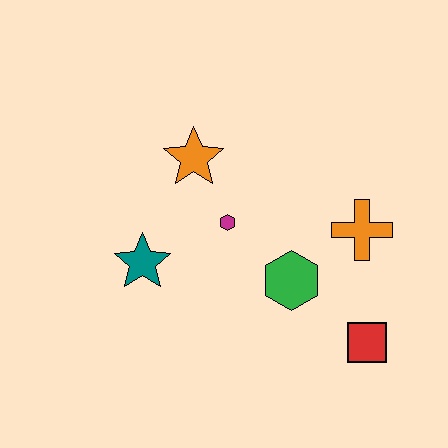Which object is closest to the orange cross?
The green hexagon is closest to the orange cross.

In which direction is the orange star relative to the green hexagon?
The orange star is above the green hexagon.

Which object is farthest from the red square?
The orange star is farthest from the red square.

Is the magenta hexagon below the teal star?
No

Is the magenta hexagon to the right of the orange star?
Yes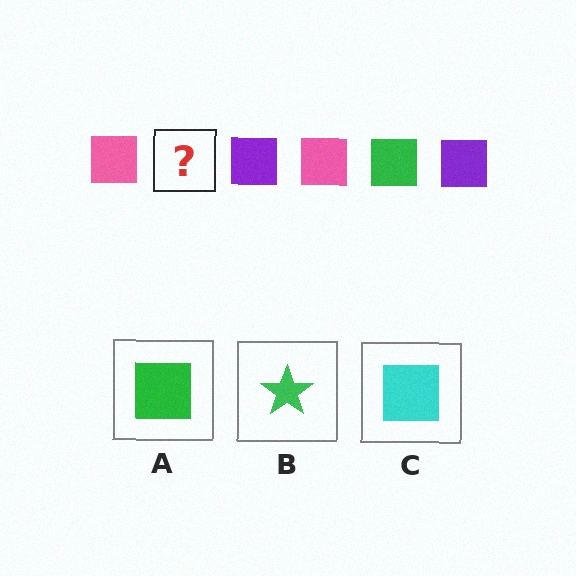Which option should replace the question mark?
Option A.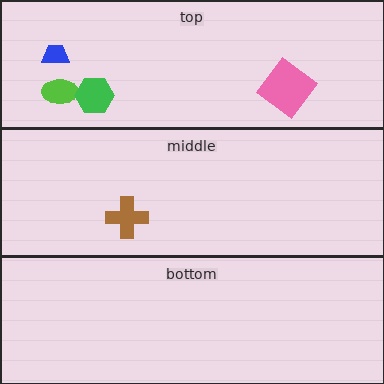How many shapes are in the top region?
4.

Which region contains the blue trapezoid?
The top region.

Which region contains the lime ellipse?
The top region.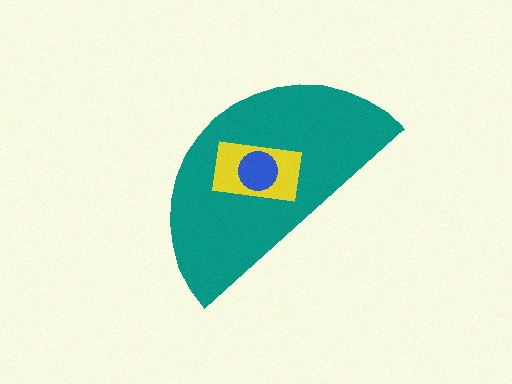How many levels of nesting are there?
3.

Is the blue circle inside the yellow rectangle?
Yes.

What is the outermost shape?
The teal semicircle.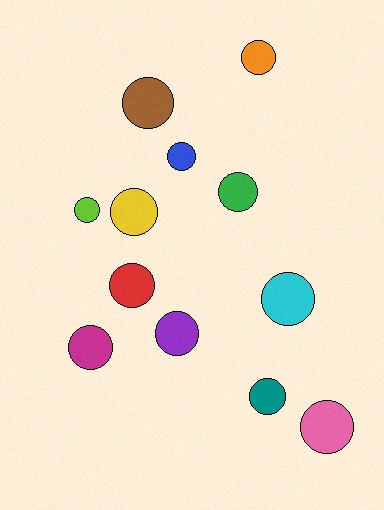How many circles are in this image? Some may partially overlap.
There are 12 circles.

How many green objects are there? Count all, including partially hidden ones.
There is 1 green object.